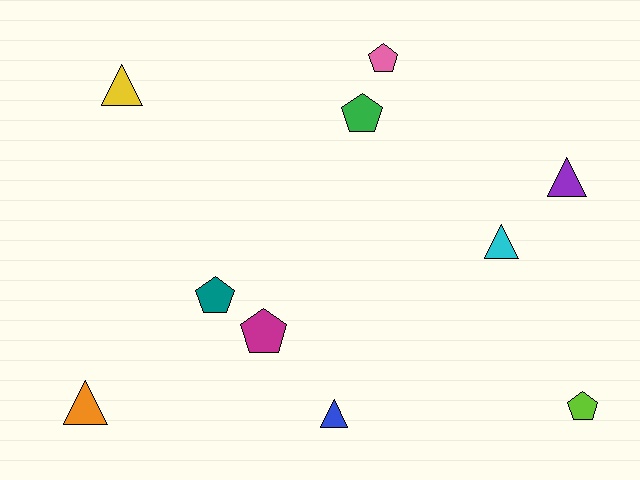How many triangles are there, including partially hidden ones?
There are 5 triangles.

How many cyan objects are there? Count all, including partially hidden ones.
There is 1 cyan object.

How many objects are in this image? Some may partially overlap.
There are 10 objects.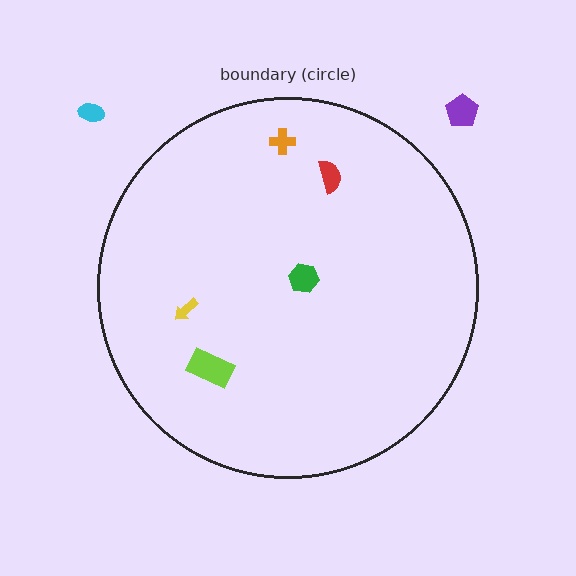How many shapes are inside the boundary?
5 inside, 2 outside.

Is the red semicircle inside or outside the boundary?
Inside.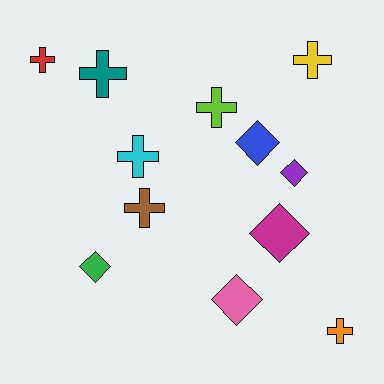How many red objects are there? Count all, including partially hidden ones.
There is 1 red object.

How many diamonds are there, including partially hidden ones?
There are 5 diamonds.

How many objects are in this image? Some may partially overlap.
There are 12 objects.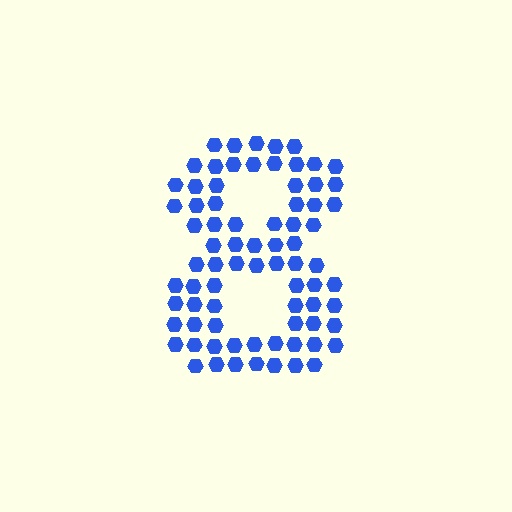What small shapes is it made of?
It is made of small hexagons.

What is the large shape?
The large shape is the digit 8.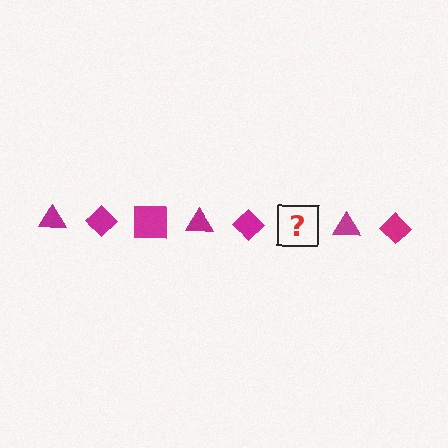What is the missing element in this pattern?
The missing element is a magenta square.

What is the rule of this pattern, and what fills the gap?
The rule is that the pattern cycles through triangle, diamond, square shapes in magenta. The gap should be filled with a magenta square.